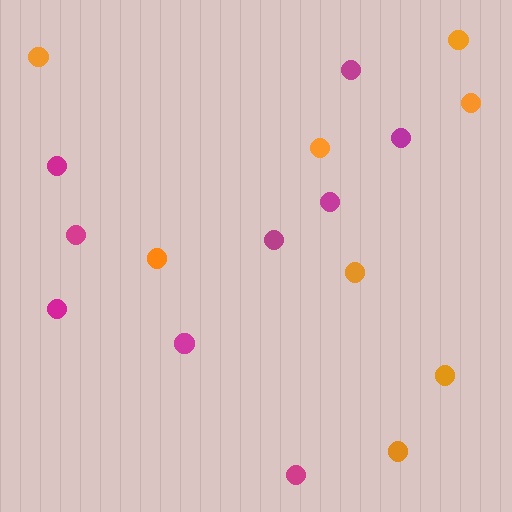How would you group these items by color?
There are 2 groups: one group of orange circles (8) and one group of magenta circles (9).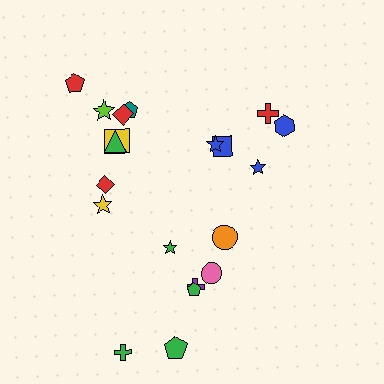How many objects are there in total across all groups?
There are 20 objects.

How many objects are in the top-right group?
There are 5 objects.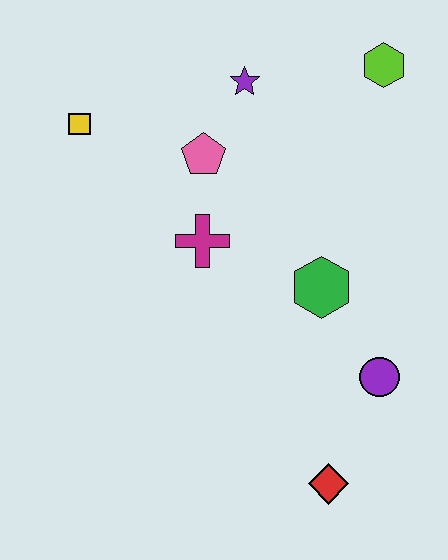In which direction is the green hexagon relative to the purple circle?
The green hexagon is above the purple circle.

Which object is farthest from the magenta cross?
The red diamond is farthest from the magenta cross.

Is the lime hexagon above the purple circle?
Yes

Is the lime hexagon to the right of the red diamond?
Yes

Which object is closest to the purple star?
The pink pentagon is closest to the purple star.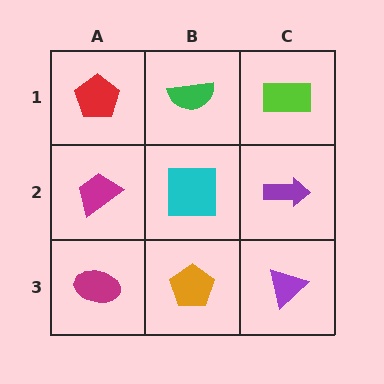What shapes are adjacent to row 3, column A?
A magenta trapezoid (row 2, column A), an orange pentagon (row 3, column B).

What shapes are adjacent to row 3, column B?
A cyan square (row 2, column B), a magenta ellipse (row 3, column A), a purple triangle (row 3, column C).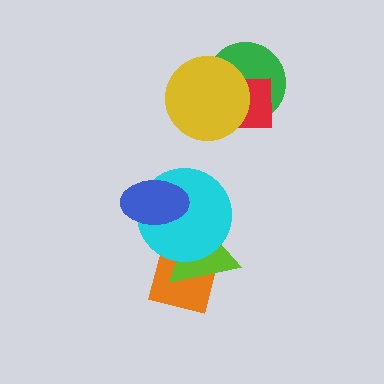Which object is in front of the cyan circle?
The blue ellipse is in front of the cyan circle.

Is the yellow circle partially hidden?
No, no other shape covers it.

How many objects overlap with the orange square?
2 objects overlap with the orange square.